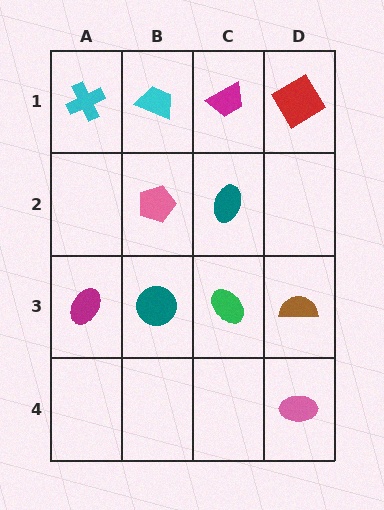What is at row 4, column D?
A pink ellipse.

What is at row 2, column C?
A teal ellipse.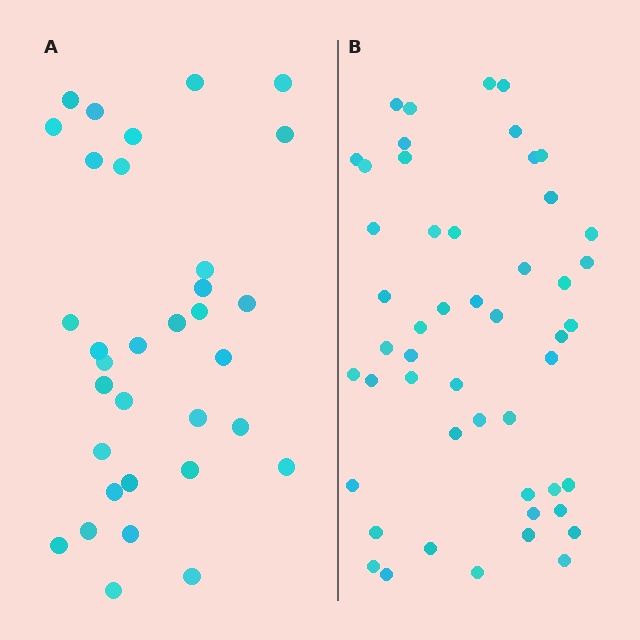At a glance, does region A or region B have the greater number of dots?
Region B (the right region) has more dots.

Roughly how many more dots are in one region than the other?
Region B has approximately 15 more dots than region A.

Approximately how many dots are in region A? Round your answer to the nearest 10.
About 30 dots. (The exact count is 33, which rounds to 30.)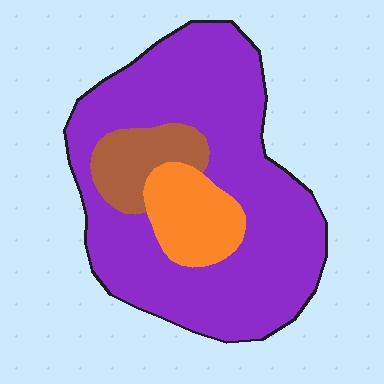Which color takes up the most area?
Purple, at roughly 75%.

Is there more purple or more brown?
Purple.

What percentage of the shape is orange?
Orange takes up less than a quarter of the shape.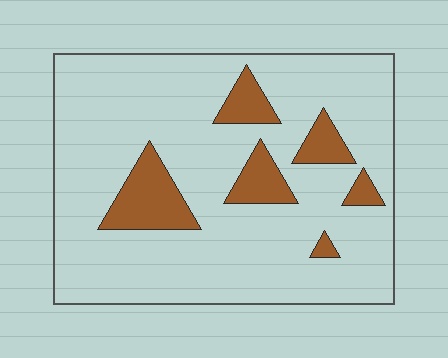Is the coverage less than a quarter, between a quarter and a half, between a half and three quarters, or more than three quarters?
Less than a quarter.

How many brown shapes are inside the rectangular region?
6.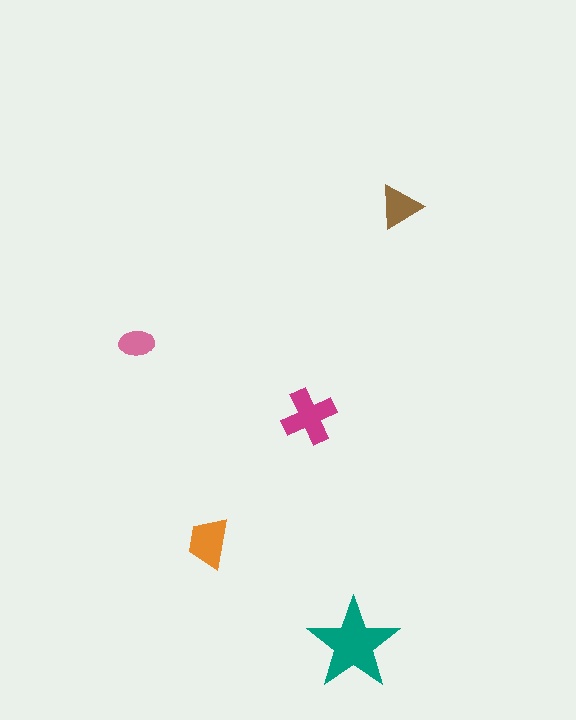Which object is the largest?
The teal star.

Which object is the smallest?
The pink ellipse.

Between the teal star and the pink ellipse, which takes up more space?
The teal star.